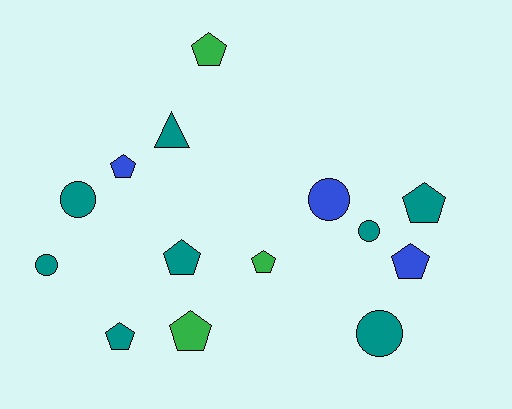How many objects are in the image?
There are 14 objects.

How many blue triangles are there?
There are no blue triangles.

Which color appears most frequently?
Teal, with 8 objects.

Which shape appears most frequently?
Pentagon, with 8 objects.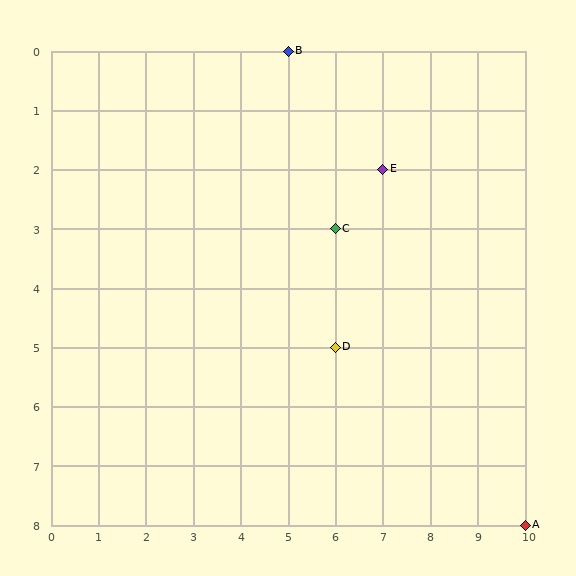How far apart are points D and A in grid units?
Points D and A are 4 columns and 3 rows apart (about 5.0 grid units diagonally).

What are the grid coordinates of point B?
Point B is at grid coordinates (5, 0).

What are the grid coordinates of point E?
Point E is at grid coordinates (7, 2).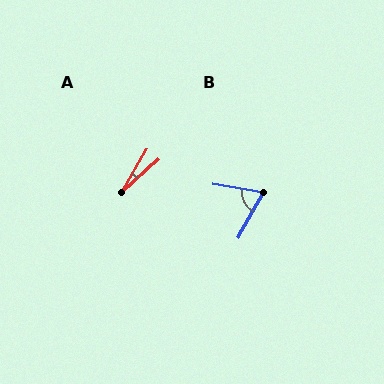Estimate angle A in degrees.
Approximately 19 degrees.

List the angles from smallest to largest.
A (19°), B (71°).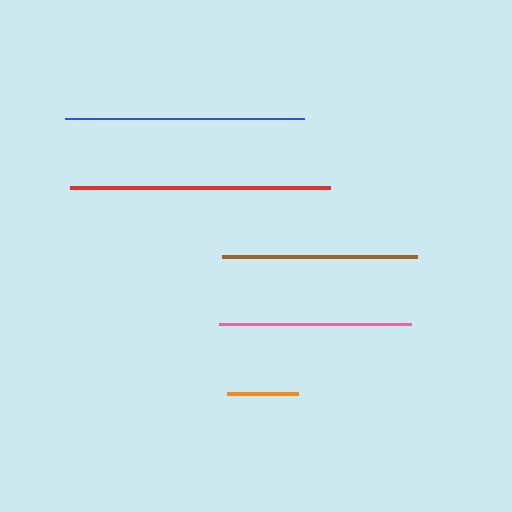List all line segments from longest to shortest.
From longest to shortest: red, blue, brown, pink, orange.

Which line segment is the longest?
The red line is the longest at approximately 260 pixels.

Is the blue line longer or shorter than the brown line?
The blue line is longer than the brown line.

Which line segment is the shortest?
The orange line is the shortest at approximately 71 pixels.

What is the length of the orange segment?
The orange segment is approximately 71 pixels long.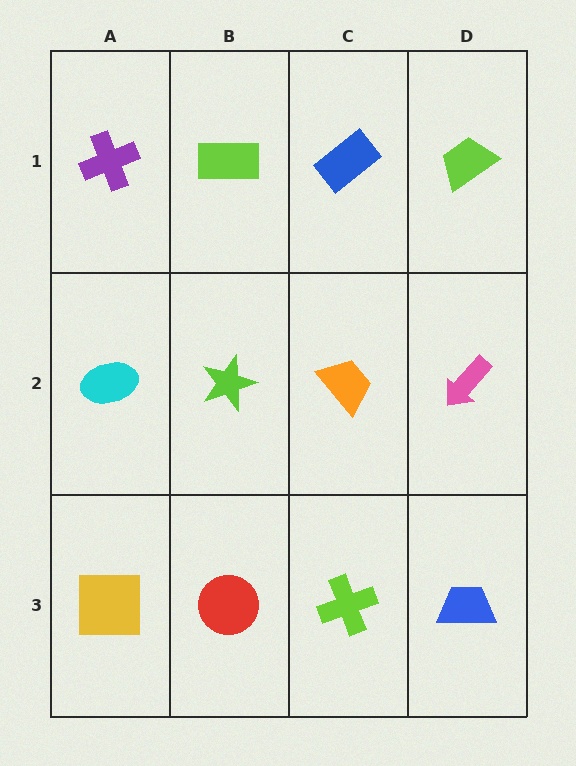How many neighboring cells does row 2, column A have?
3.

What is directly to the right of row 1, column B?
A blue rectangle.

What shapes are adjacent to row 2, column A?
A purple cross (row 1, column A), a yellow square (row 3, column A), a lime star (row 2, column B).